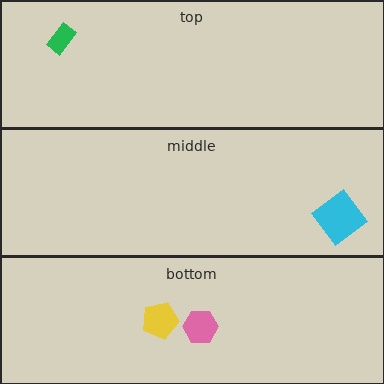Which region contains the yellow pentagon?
The bottom region.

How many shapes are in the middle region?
1.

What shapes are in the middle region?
The cyan diamond.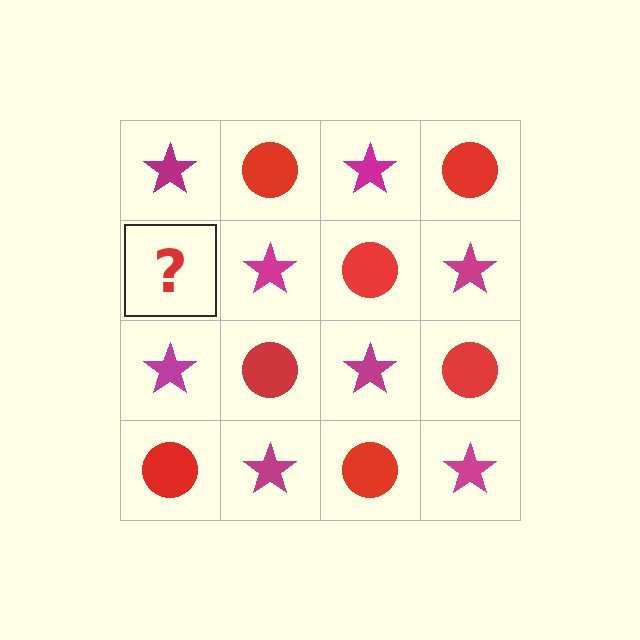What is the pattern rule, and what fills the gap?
The rule is that it alternates magenta star and red circle in a checkerboard pattern. The gap should be filled with a red circle.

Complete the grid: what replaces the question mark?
The question mark should be replaced with a red circle.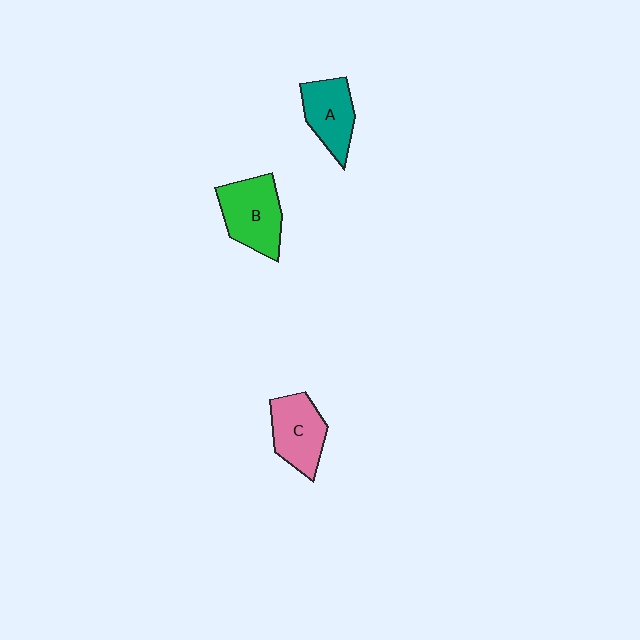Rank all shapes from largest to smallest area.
From largest to smallest: B (green), C (pink), A (teal).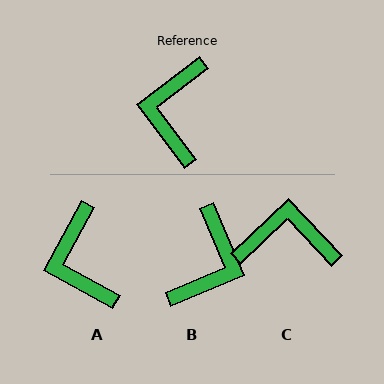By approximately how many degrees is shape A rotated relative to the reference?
Approximately 24 degrees counter-clockwise.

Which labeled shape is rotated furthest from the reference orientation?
B, about 166 degrees away.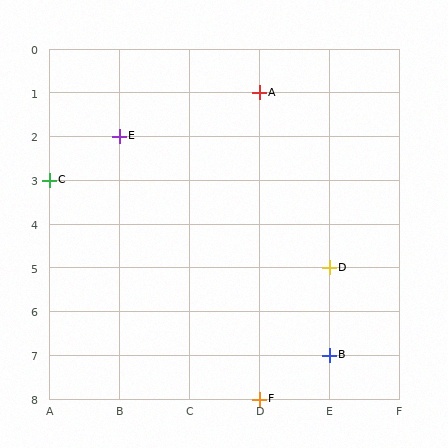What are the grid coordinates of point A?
Point A is at grid coordinates (D, 1).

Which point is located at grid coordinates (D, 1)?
Point A is at (D, 1).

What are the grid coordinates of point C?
Point C is at grid coordinates (A, 3).